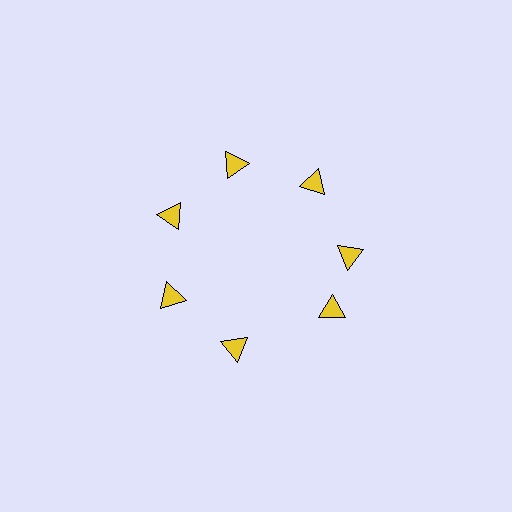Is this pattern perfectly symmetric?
No. The 7 yellow triangles are arranged in a ring, but one element near the 5 o'clock position is rotated out of alignment along the ring, breaking the 7-fold rotational symmetry.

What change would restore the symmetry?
The symmetry would be restored by rotating it back into even spacing with its neighbors so that all 7 triangles sit at equal angles and equal distance from the center.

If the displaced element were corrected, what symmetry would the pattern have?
It would have 7-fold rotational symmetry — the pattern would map onto itself every 51 degrees.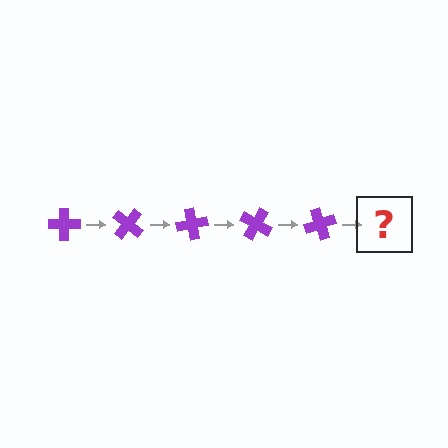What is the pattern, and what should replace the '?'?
The pattern is that the cross rotates 40 degrees each step. The '?' should be a purple cross rotated 200 degrees.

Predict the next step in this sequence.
The next step is a purple cross rotated 200 degrees.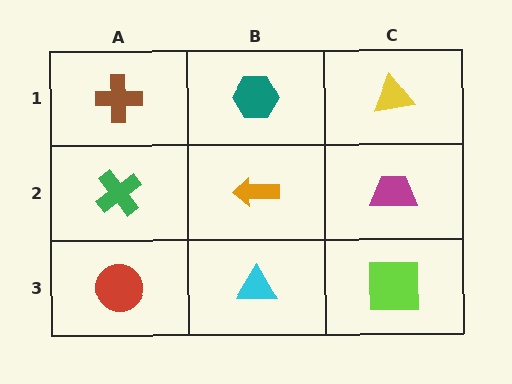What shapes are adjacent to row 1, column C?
A magenta trapezoid (row 2, column C), a teal hexagon (row 1, column B).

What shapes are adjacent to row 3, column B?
An orange arrow (row 2, column B), a red circle (row 3, column A), a lime square (row 3, column C).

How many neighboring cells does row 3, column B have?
3.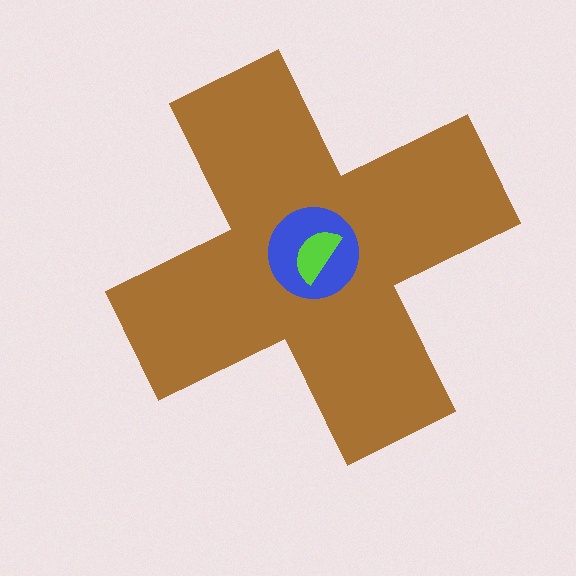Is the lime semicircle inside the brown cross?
Yes.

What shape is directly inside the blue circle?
The lime semicircle.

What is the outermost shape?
The brown cross.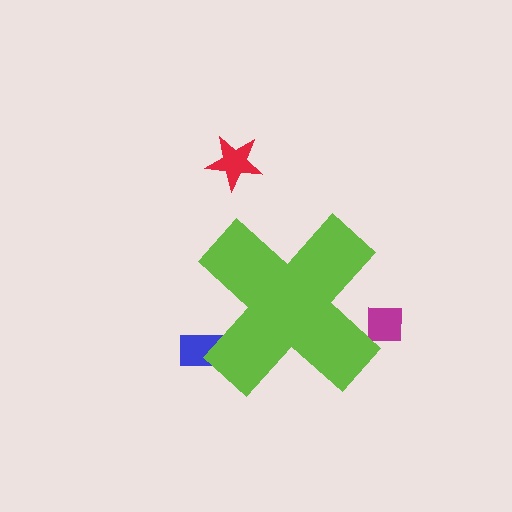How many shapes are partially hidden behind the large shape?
2 shapes are partially hidden.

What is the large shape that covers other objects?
A lime cross.